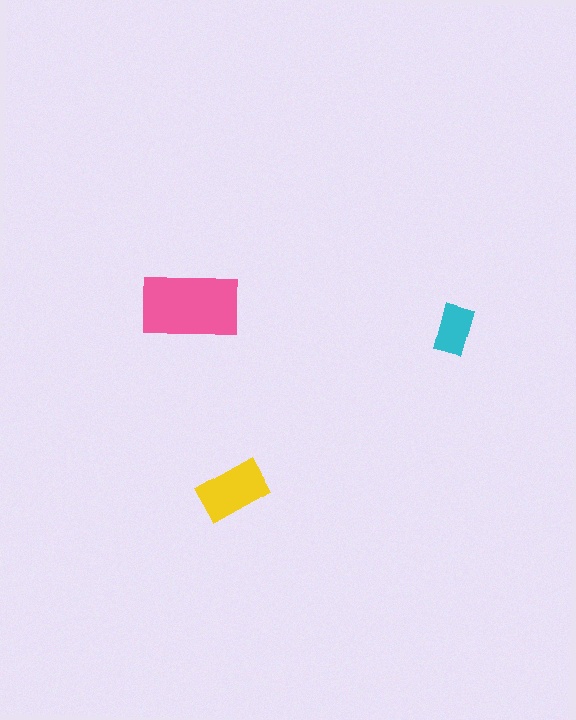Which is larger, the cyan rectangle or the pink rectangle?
The pink one.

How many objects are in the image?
There are 3 objects in the image.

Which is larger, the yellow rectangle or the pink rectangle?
The pink one.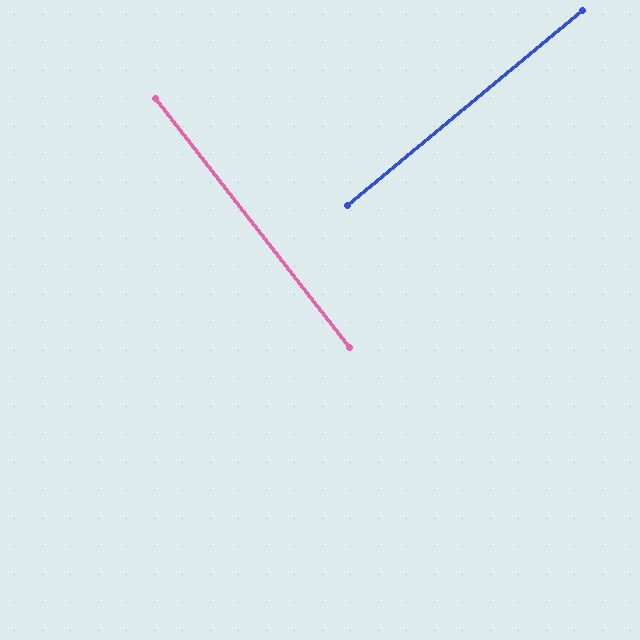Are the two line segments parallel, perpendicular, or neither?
Perpendicular — they meet at approximately 88°.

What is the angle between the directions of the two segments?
Approximately 88 degrees.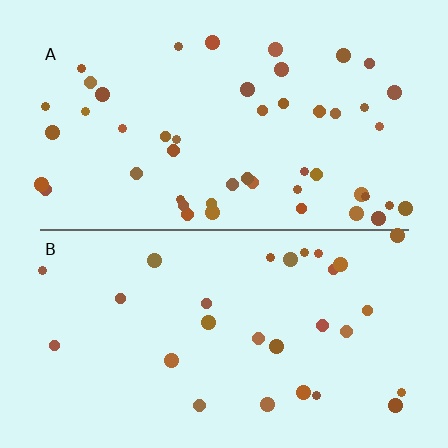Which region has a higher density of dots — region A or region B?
A (the top).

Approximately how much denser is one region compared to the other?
Approximately 1.7× — region A over region B.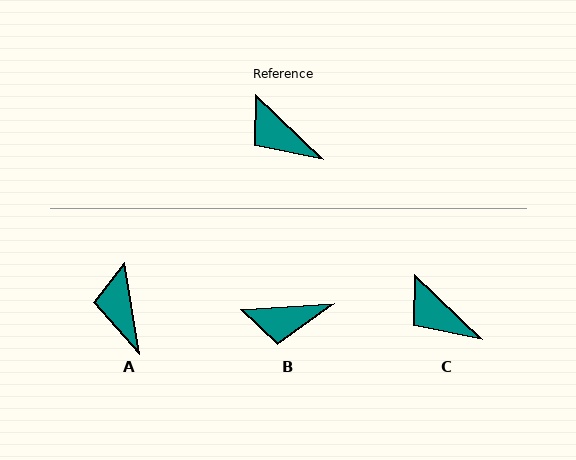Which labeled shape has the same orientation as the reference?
C.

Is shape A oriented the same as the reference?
No, it is off by about 36 degrees.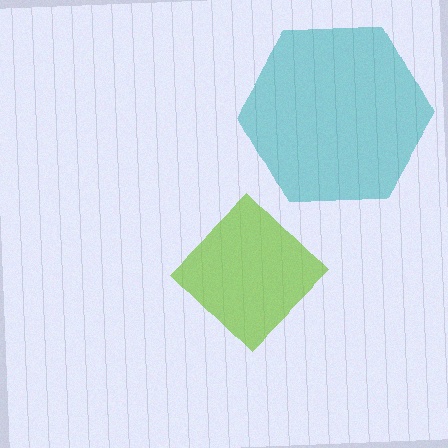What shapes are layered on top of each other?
The layered shapes are: a lime diamond, a teal hexagon.